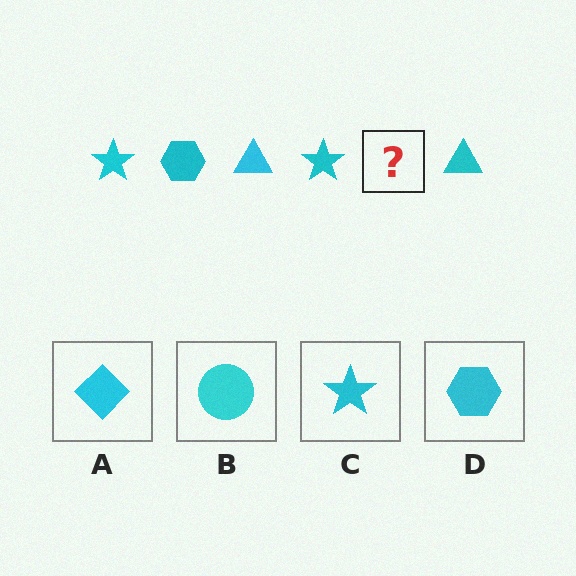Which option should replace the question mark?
Option D.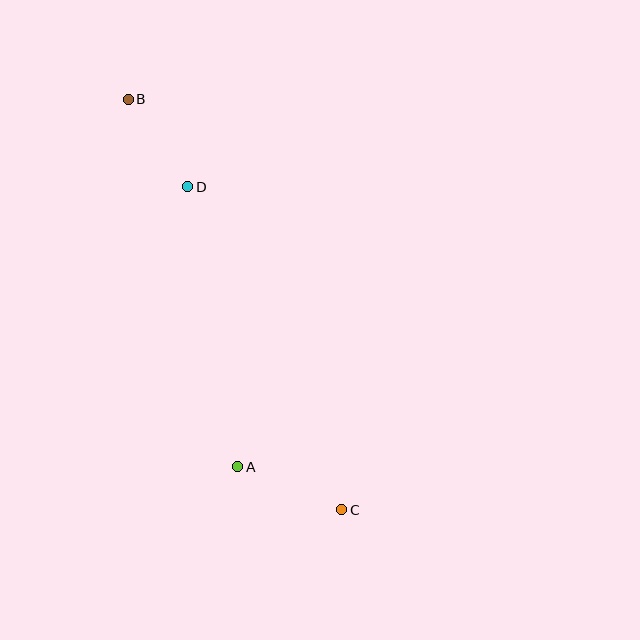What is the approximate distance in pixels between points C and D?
The distance between C and D is approximately 358 pixels.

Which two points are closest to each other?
Points B and D are closest to each other.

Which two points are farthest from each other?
Points B and C are farthest from each other.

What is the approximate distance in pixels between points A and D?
The distance between A and D is approximately 284 pixels.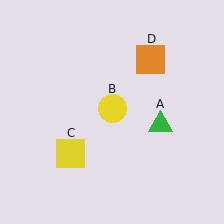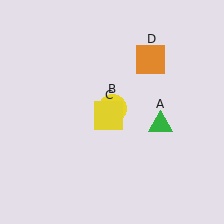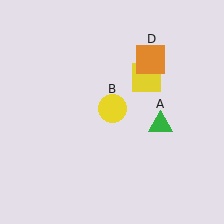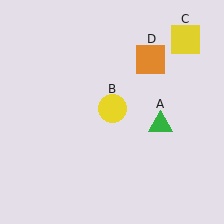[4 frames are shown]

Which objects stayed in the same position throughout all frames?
Green triangle (object A) and yellow circle (object B) and orange square (object D) remained stationary.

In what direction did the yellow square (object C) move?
The yellow square (object C) moved up and to the right.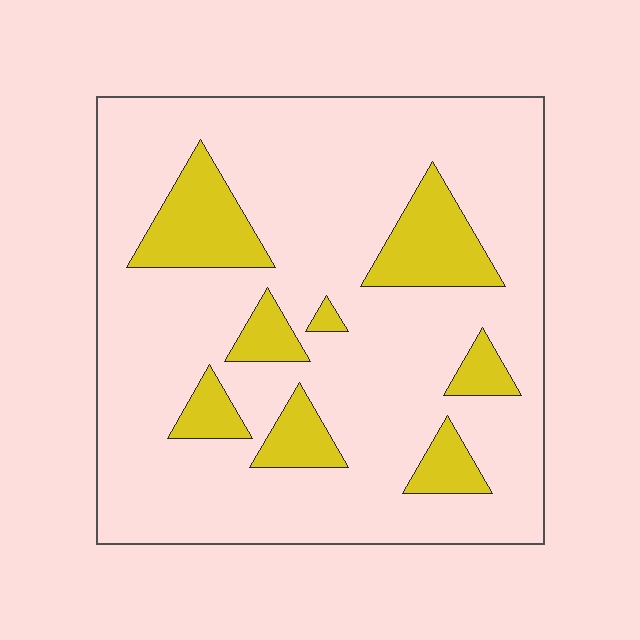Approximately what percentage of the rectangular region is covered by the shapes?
Approximately 20%.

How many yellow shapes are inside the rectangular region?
8.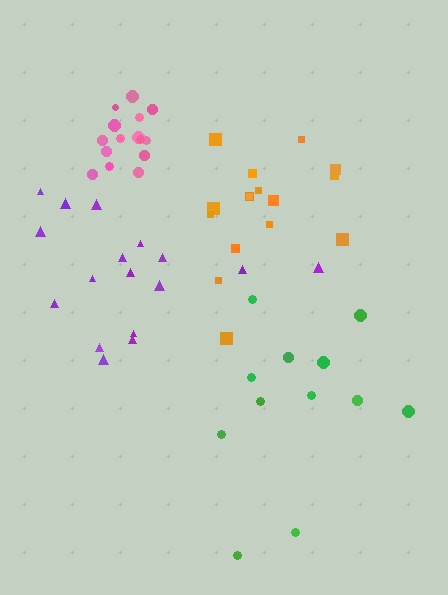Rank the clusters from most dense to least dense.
pink, orange, purple, green.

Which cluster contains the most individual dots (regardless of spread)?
Purple (17).